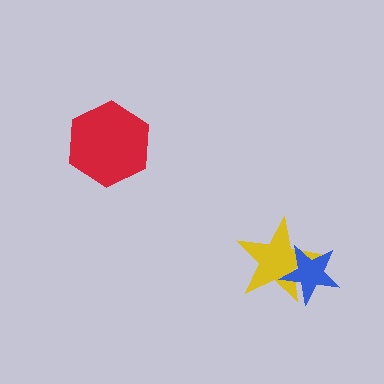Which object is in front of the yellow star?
The blue star is in front of the yellow star.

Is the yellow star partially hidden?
Yes, it is partially covered by another shape.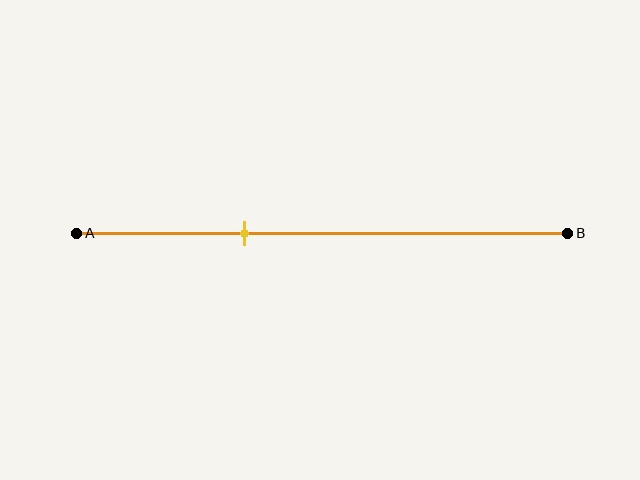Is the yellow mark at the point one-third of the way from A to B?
Yes, the mark is approximately at the one-third point.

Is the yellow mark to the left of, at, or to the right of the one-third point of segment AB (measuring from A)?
The yellow mark is approximately at the one-third point of segment AB.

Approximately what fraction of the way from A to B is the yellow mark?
The yellow mark is approximately 35% of the way from A to B.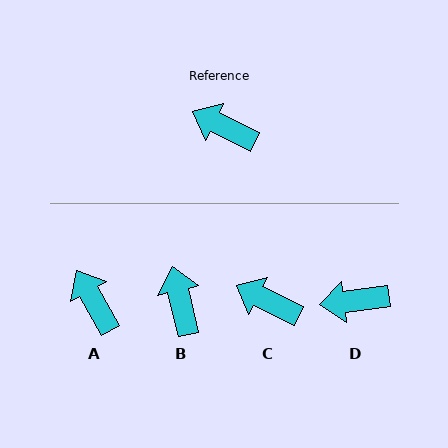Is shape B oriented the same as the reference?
No, it is off by about 51 degrees.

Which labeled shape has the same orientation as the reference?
C.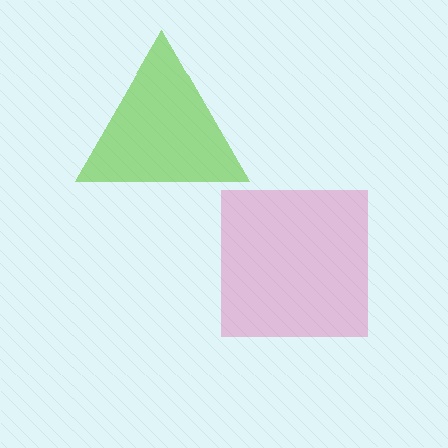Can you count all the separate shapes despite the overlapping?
Yes, there are 2 separate shapes.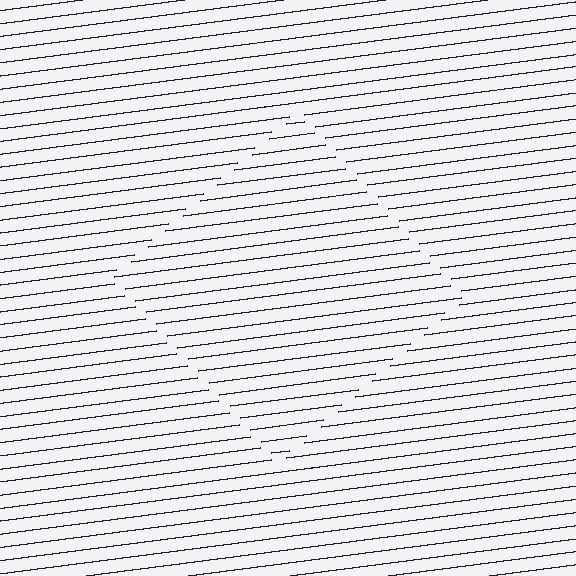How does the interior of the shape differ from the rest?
The interior of the shape contains the same grating, shifted by half a period — the contour is defined by the phase discontinuity where line-ends from the inner and outer gratings abut.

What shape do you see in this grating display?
An illusory square. The interior of the shape contains the same grating, shifted by half a period — the contour is defined by the phase discontinuity where line-ends from the inner and outer gratings abut.